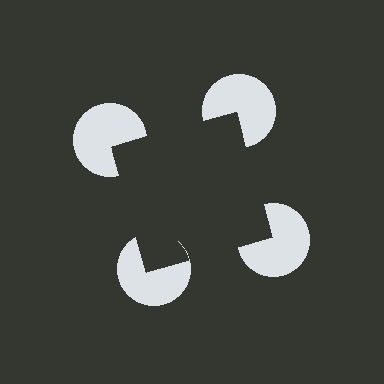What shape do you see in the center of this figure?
An illusory square — its edges are inferred from the aligned wedge cuts in the pac-man discs, not physically drawn.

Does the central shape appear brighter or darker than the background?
It typically appears slightly darker than the background, even though no actual brightness change is drawn.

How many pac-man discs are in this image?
There are 4 — one at each vertex of the illusory square.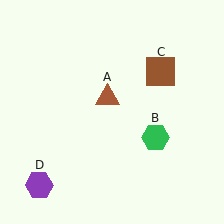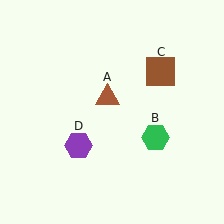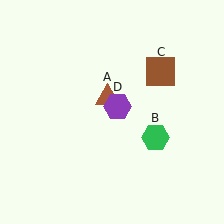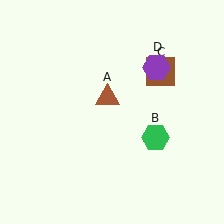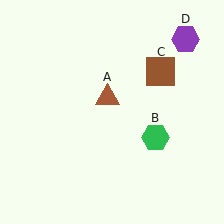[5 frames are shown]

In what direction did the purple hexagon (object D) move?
The purple hexagon (object D) moved up and to the right.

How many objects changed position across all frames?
1 object changed position: purple hexagon (object D).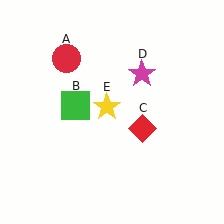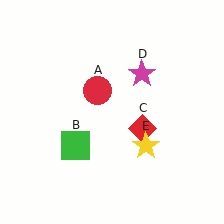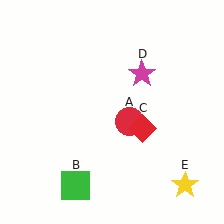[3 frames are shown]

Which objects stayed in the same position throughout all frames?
Red diamond (object C) and magenta star (object D) remained stationary.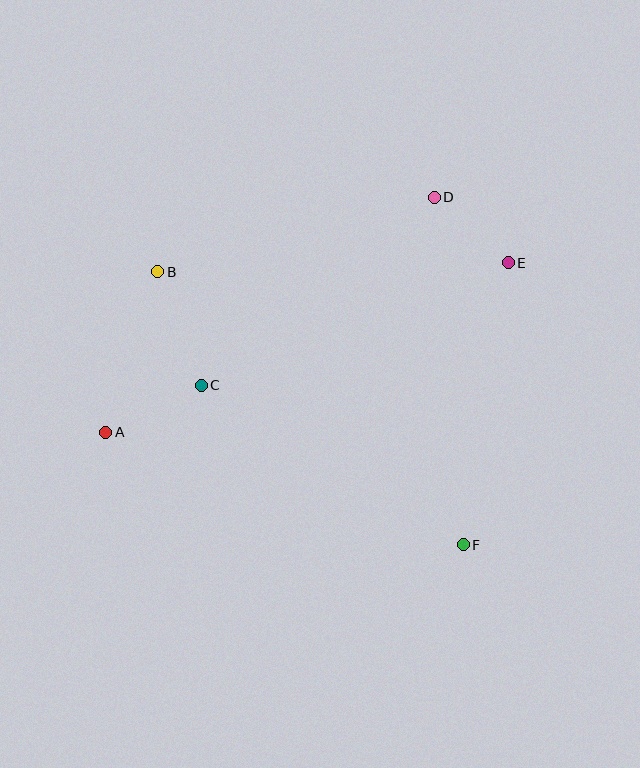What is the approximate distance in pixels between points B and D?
The distance between B and D is approximately 286 pixels.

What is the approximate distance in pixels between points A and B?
The distance between A and B is approximately 169 pixels.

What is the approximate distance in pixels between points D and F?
The distance between D and F is approximately 349 pixels.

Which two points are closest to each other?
Points D and E are closest to each other.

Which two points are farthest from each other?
Points A and E are farthest from each other.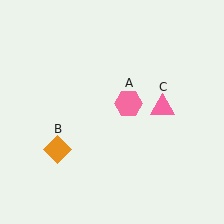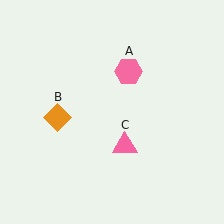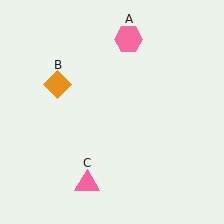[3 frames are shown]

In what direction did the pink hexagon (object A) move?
The pink hexagon (object A) moved up.